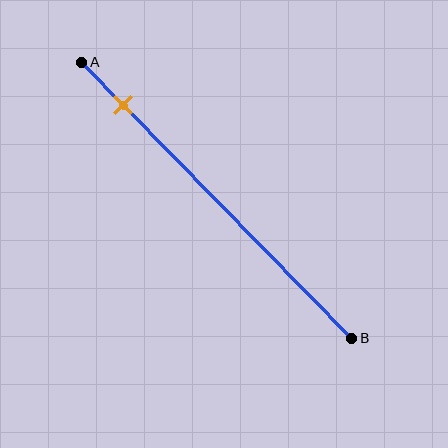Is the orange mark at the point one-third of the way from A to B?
No, the mark is at about 15% from A, not at the 33% one-third point.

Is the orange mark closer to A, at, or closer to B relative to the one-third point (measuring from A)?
The orange mark is closer to point A than the one-third point of segment AB.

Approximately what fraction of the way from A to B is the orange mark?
The orange mark is approximately 15% of the way from A to B.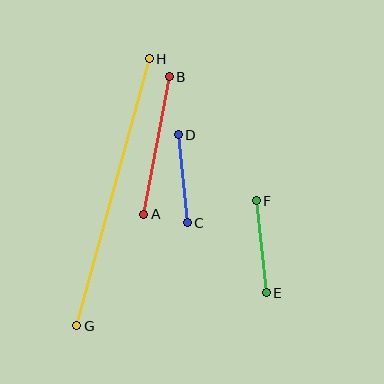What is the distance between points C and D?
The distance is approximately 88 pixels.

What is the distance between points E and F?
The distance is approximately 93 pixels.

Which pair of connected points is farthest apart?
Points G and H are farthest apart.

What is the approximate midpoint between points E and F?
The midpoint is at approximately (261, 247) pixels.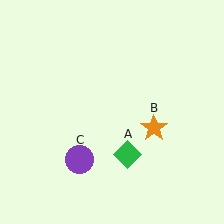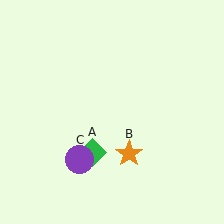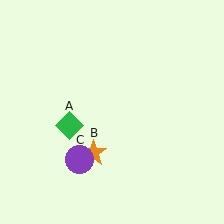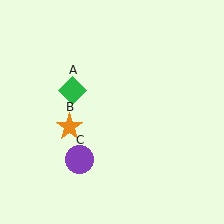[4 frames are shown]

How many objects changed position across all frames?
2 objects changed position: green diamond (object A), orange star (object B).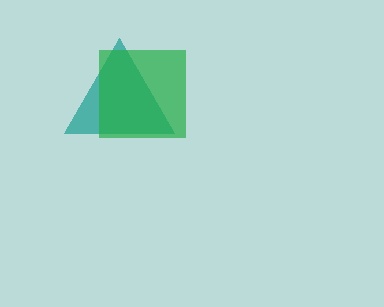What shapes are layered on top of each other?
The layered shapes are: a teal triangle, a green square.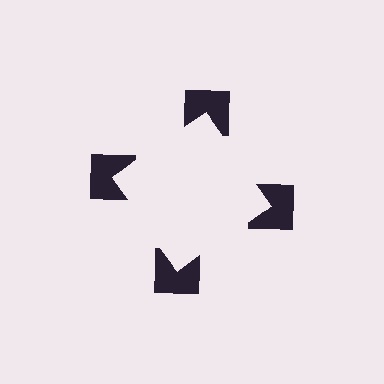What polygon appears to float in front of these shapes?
An illusory square — its edges are inferred from the aligned wedge cuts in the notched squares, not physically drawn.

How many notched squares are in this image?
There are 4 — one at each vertex of the illusory square.